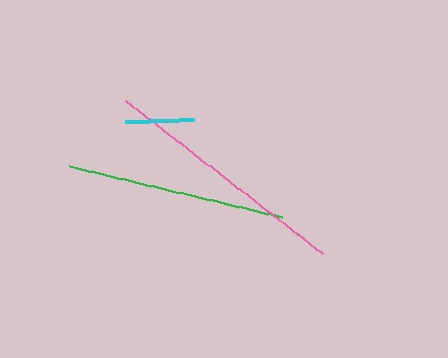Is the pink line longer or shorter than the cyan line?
The pink line is longer than the cyan line.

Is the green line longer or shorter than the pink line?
The pink line is longer than the green line.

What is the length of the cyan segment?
The cyan segment is approximately 69 pixels long.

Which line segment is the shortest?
The cyan line is the shortest at approximately 69 pixels.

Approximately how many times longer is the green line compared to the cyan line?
The green line is approximately 3.2 times the length of the cyan line.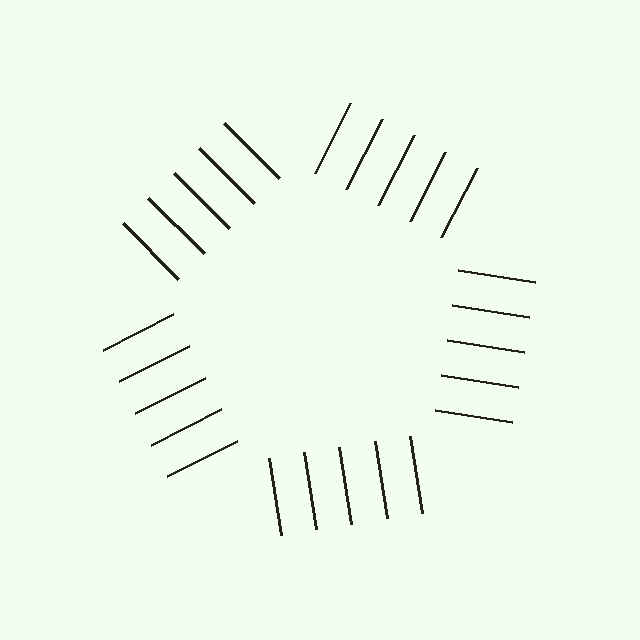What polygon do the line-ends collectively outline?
An illusory pentagon — the line segments terminate on its edges but no continuous stroke is drawn.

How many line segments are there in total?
25 — 5 along each of the 5 edges.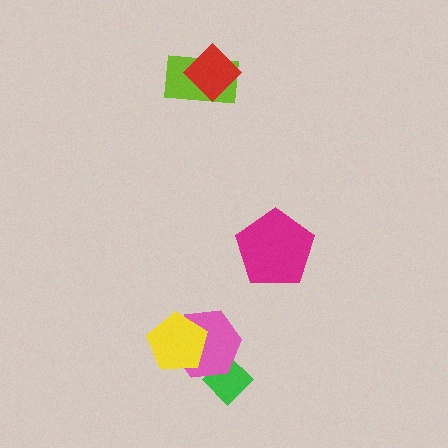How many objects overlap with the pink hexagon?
2 objects overlap with the pink hexagon.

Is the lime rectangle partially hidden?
Yes, it is partially covered by another shape.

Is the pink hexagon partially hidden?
Yes, it is partially covered by another shape.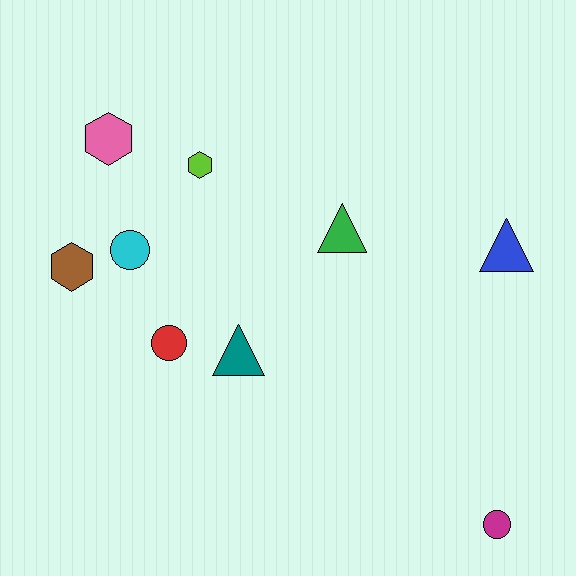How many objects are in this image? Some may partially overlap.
There are 9 objects.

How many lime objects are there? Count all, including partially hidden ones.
There is 1 lime object.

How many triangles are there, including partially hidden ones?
There are 3 triangles.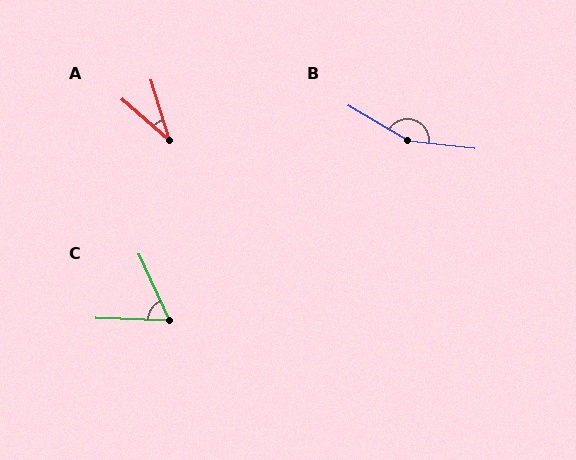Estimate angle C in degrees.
Approximately 63 degrees.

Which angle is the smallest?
A, at approximately 31 degrees.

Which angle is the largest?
B, at approximately 156 degrees.